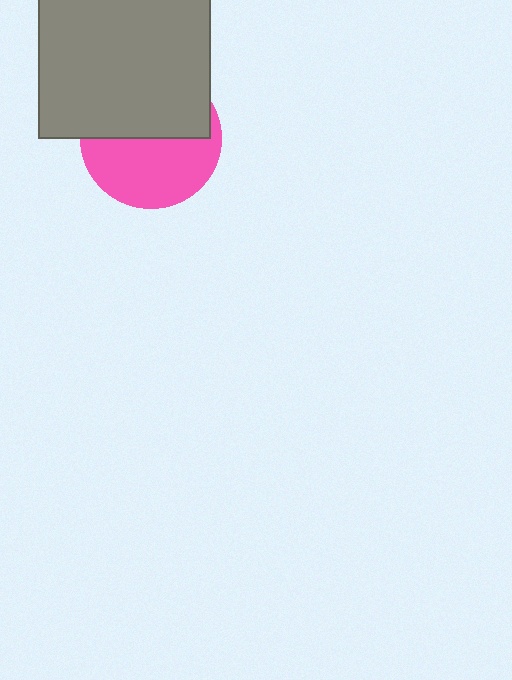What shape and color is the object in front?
The object in front is a gray square.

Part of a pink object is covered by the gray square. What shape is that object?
It is a circle.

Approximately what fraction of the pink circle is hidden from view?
Roughly 49% of the pink circle is hidden behind the gray square.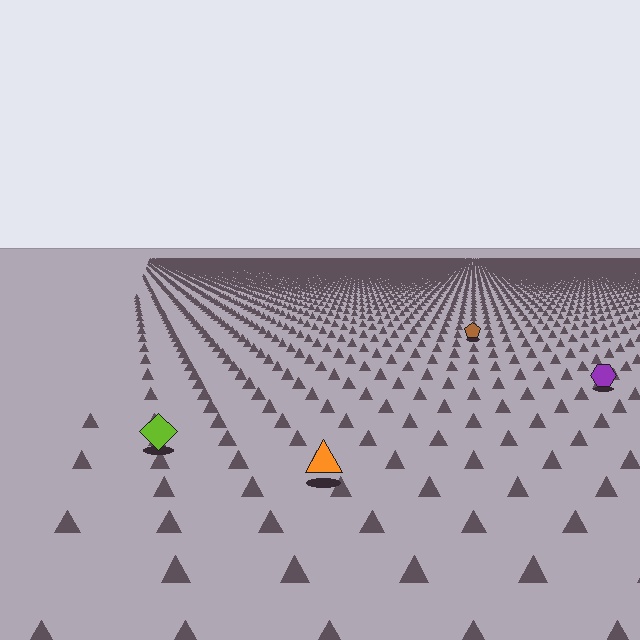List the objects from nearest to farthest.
From nearest to farthest: the orange triangle, the lime diamond, the purple hexagon, the brown pentagon.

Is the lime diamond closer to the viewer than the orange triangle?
No. The orange triangle is closer — you can tell from the texture gradient: the ground texture is coarser near it.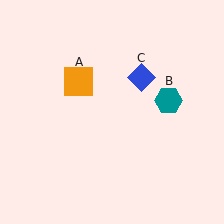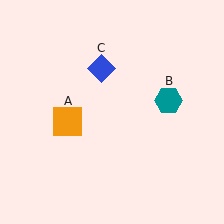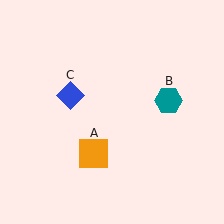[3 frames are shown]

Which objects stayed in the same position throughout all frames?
Teal hexagon (object B) remained stationary.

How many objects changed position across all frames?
2 objects changed position: orange square (object A), blue diamond (object C).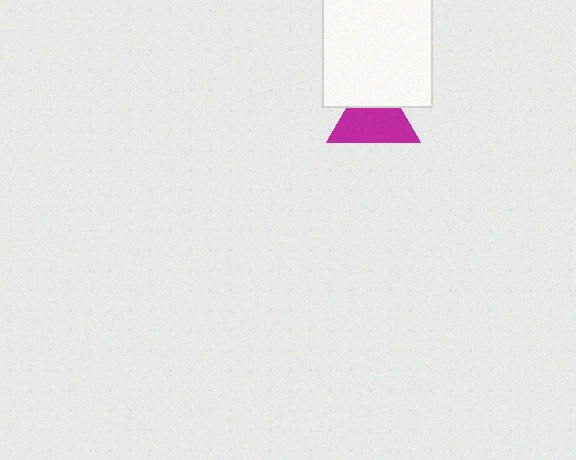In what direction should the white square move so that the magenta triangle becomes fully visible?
The white square should move up. That is the shortest direction to clear the overlap and leave the magenta triangle fully visible.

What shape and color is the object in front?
The object in front is a white square.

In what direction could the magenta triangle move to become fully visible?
The magenta triangle could move down. That would shift it out from behind the white square entirely.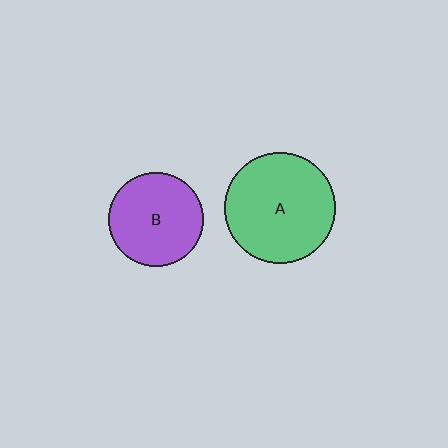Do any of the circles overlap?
No, none of the circles overlap.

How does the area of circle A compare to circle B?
Approximately 1.4 times.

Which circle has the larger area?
Circle A (green).